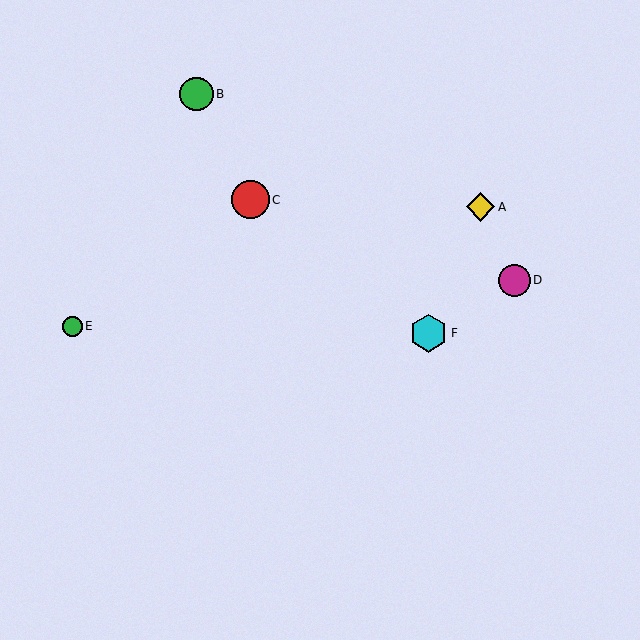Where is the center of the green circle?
The center of the green circle is at (72, 326).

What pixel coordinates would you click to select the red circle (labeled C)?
Click at (250, 200) to select the red circle C.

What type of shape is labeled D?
Shape D is a magenta circle.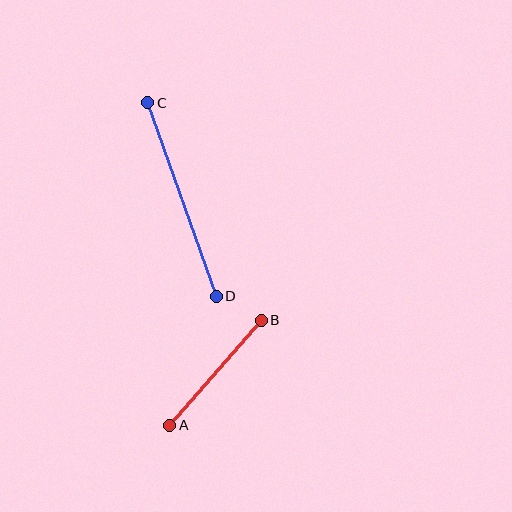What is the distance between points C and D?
The distance is approximately 206 pixels.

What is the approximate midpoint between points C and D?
The midpoint is at approximately (182, 199) pixels.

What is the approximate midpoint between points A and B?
The midpoint is at approximately (216, 373) pixels.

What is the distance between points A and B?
The distance is approximately 139 pixels.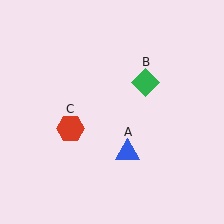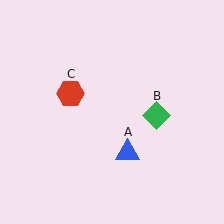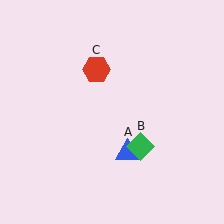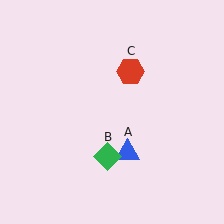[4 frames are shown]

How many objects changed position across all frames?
2 objects changed position: green diamond (object B), red hexagon (object C).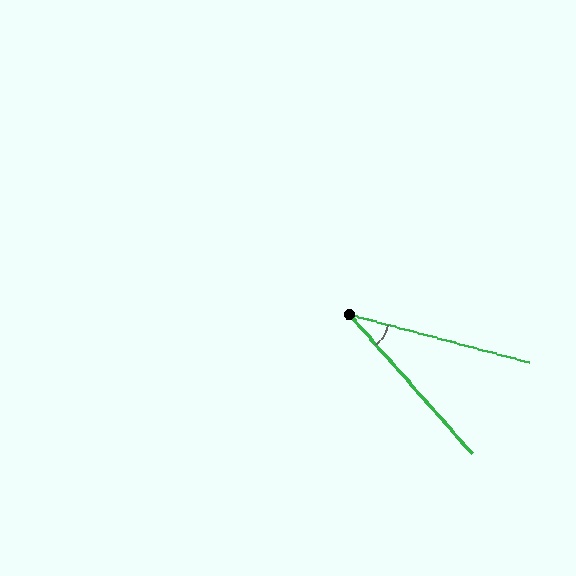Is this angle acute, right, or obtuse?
It is acute.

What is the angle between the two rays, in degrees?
Approximately 34 degrees.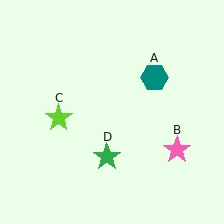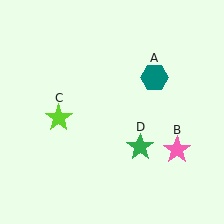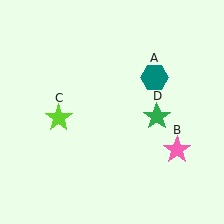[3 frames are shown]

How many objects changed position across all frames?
1 object changed position: green star (object D).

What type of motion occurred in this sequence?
The green star (object D) rotated counterclockwise around the center of the scene.